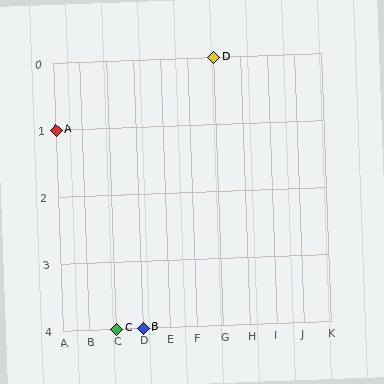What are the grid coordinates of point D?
Point D is at grid coordinates (G, 0).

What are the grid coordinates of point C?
Point C is at grid coordinates (C, 4).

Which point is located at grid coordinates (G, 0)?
Point D is at (G, 0).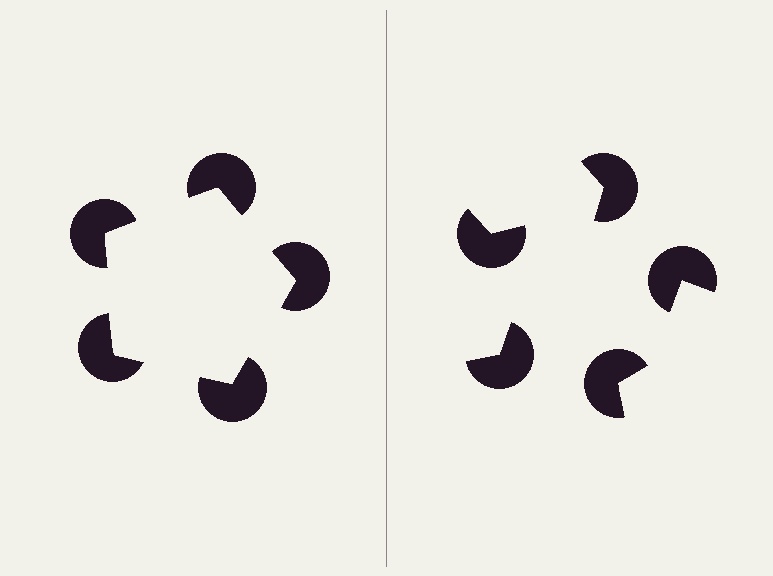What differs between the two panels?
The pac-man discs are positioned identically on both sides; only the wedge orientations differ. On the left they align to a pentagon; on the right they are misaligned.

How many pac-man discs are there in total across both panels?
10 — 5 on each side.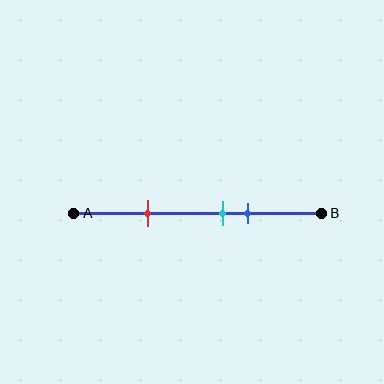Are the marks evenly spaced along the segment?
No, the marks are not evenly spaced.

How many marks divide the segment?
There are 3 marks dividing the segment.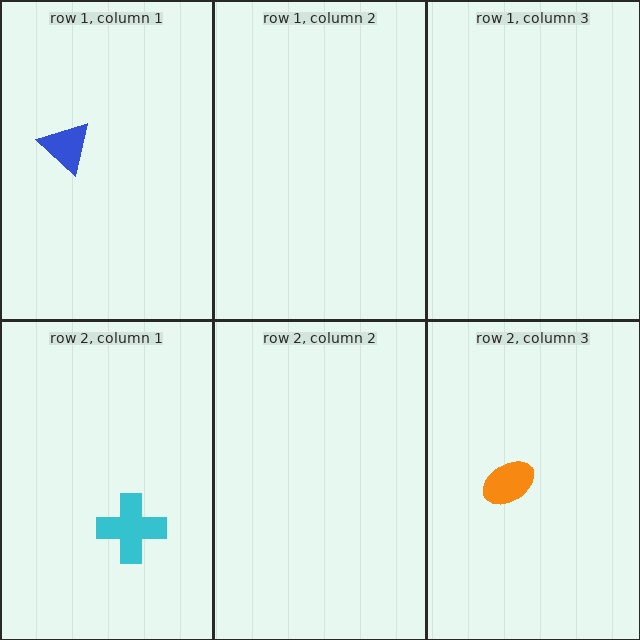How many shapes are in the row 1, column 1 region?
1.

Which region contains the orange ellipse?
The row 2, column 3 region.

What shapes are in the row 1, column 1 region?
The blue triangle.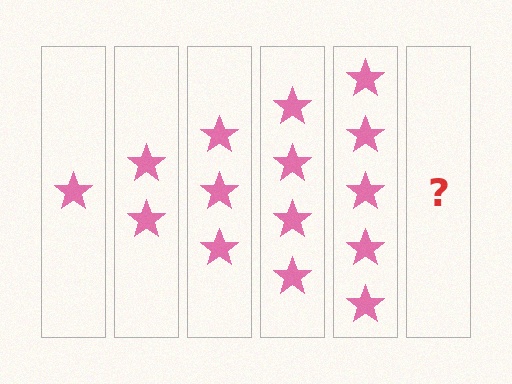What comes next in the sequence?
The next element should be 6 stars.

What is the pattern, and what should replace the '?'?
The pattern is that each step adds one more star. The '?' should be 6 stars.